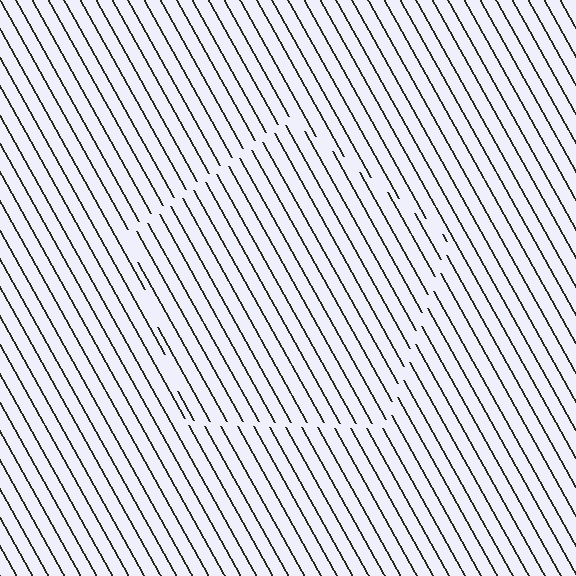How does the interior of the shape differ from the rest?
The interior of the shape contains the same grating, shifted by half a period — the contour is defined by the phase discontinuity where line-ends from the inner and outer gratings abut.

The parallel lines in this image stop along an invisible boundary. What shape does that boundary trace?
An illusory pentagon. The interior of the shape contains the same grating, shifted by half a period — the contour is defined by the phase discontinuity where line-ends from the inner and outer gratings abut.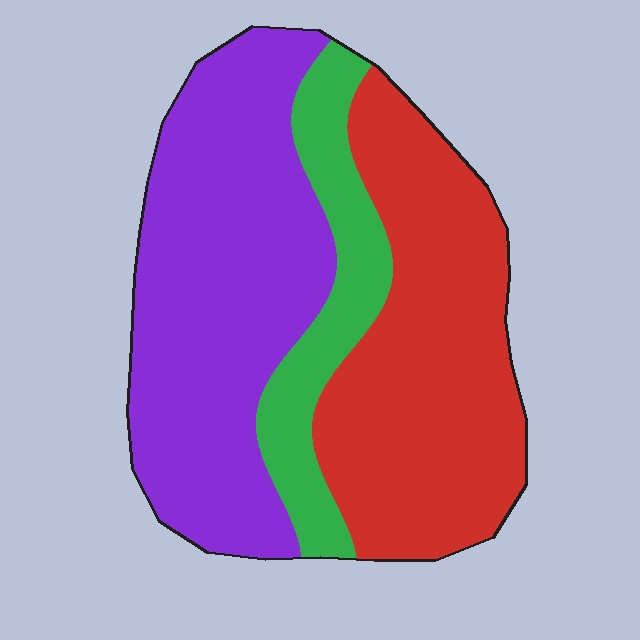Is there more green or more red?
Red.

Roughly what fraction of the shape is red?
Red covers around 40% of the shape.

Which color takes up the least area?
Green, at roughly 15%.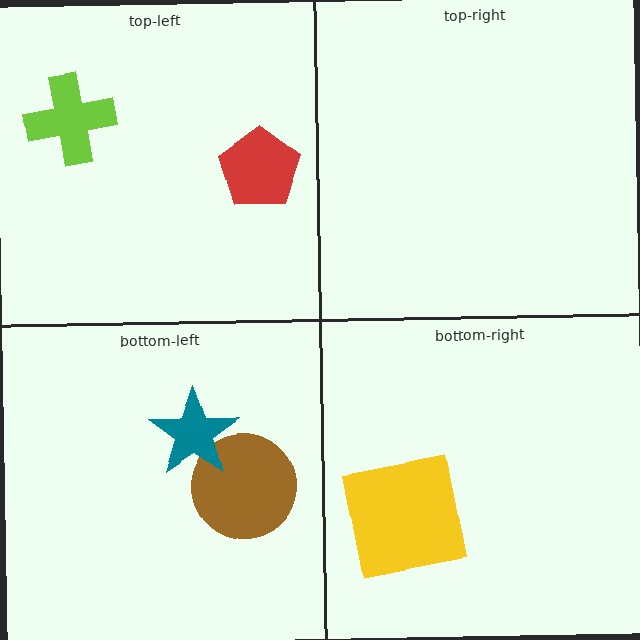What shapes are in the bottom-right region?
The yellow square.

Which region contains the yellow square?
The bottom-right region.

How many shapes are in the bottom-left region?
2.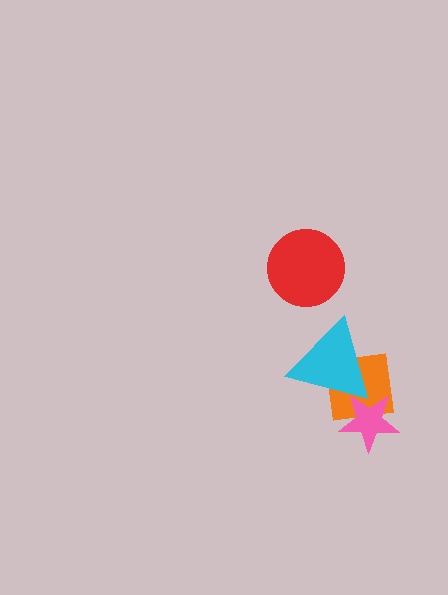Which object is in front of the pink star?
The cyan triangle is in front of the pink star.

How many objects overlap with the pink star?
2 objects overlap with the pink star.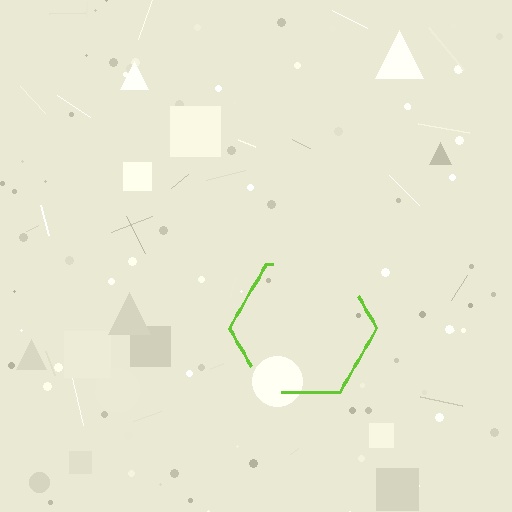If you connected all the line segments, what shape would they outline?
They would outline a hexagon.